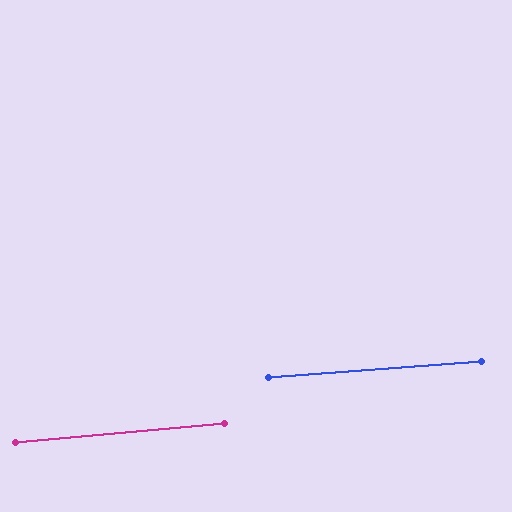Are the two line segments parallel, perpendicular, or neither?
Parallel — their directions differ by only 0.8°.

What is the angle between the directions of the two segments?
Approximately 1 degree.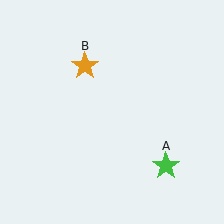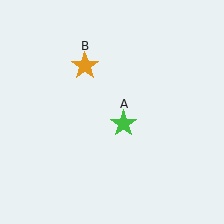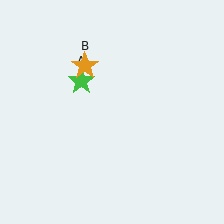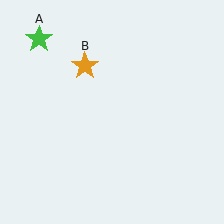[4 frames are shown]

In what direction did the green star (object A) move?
The green star (object A) moved up and to the left.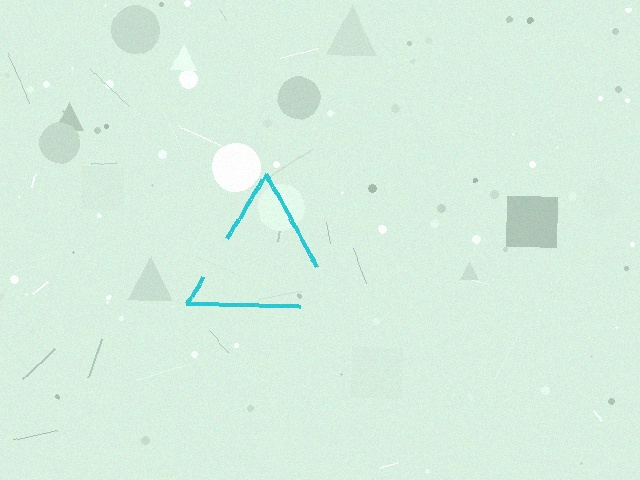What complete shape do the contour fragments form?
The contour fragments form a triangle.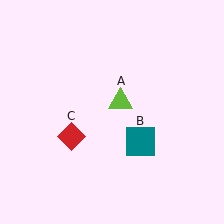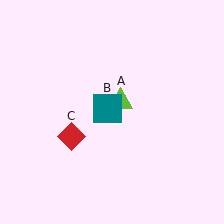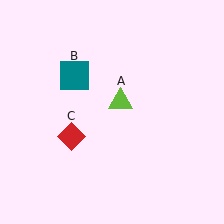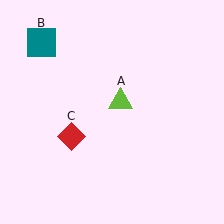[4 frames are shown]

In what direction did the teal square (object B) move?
The teal square (object B) moved up and to the left.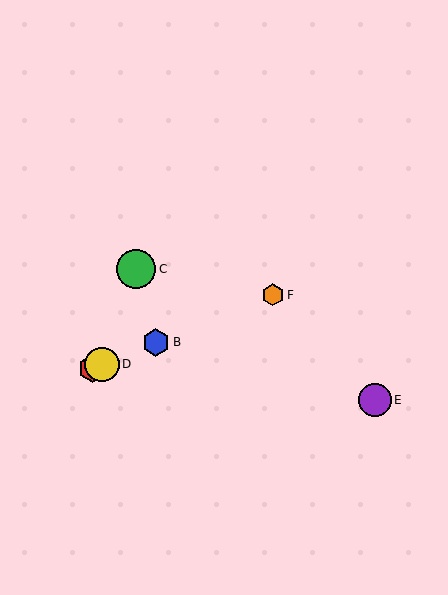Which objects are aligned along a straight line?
Objects A, B, D, F are aligned along a straight line.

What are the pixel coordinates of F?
Object F is at (273, 295).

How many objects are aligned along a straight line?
4 objects (A, B, D, F) are aligned along a straight line.